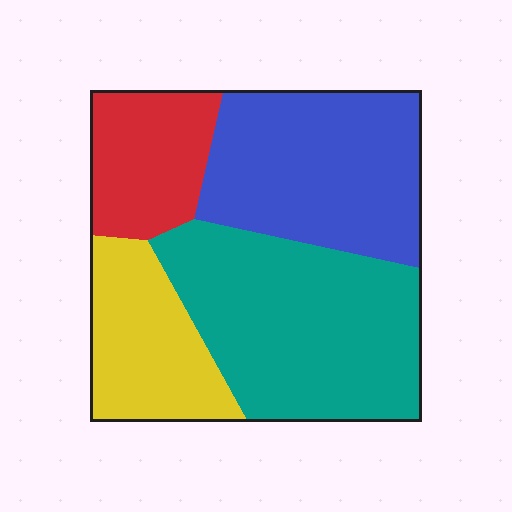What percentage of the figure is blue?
Blue takes up about one third (1/3) of the figure.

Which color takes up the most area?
Teal, at roughly 35%.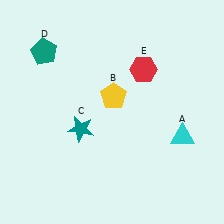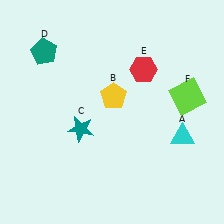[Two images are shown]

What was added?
A lime square (F) was added in Image 2.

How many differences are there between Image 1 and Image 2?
There is 1 difference between the two images.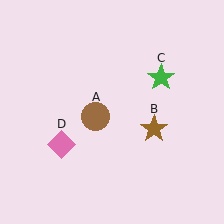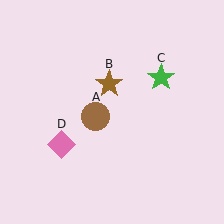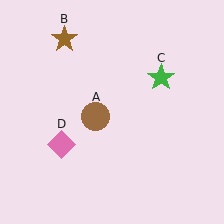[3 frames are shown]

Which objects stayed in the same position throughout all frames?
Brown circle (object A) and green star (object C) and pink diamond (object D) remained stationary.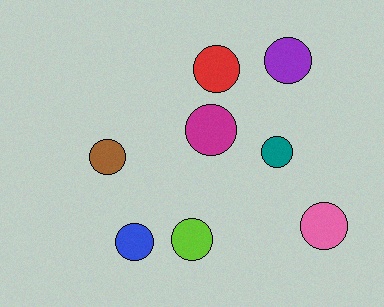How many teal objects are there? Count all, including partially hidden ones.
There is 1 teal object.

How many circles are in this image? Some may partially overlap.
There are 8 circles.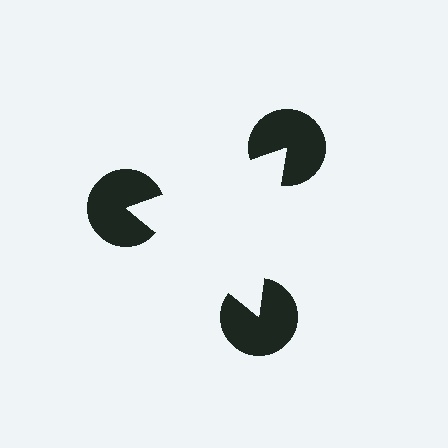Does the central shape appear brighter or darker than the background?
It typically appears slightly brighter than the background, even though no actual brightness change is drawn.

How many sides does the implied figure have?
3 sides.